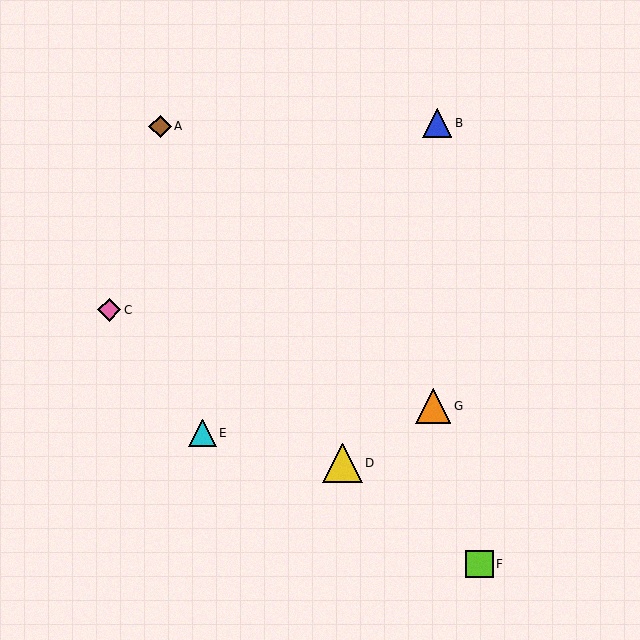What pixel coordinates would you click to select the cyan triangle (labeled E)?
Click at (203, 433) to select the cyan triangle E.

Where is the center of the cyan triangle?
The center of the cyan triangle is at (203, 433).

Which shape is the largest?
The yellow triangle (labeled D) is the largest.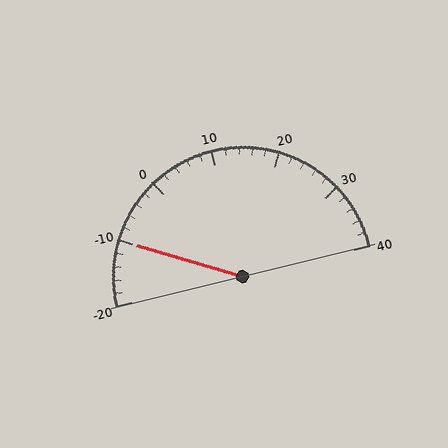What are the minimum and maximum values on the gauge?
The gauge ranges from -20 to 40.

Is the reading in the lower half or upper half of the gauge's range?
The reading is in the lower half of the range (-20 to 40).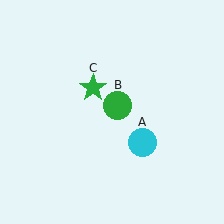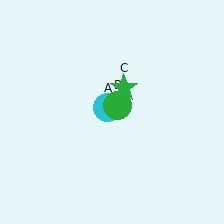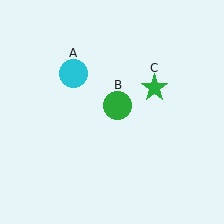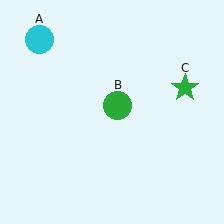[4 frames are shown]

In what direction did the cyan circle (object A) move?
The cyan circle (object A) moved up and to the left.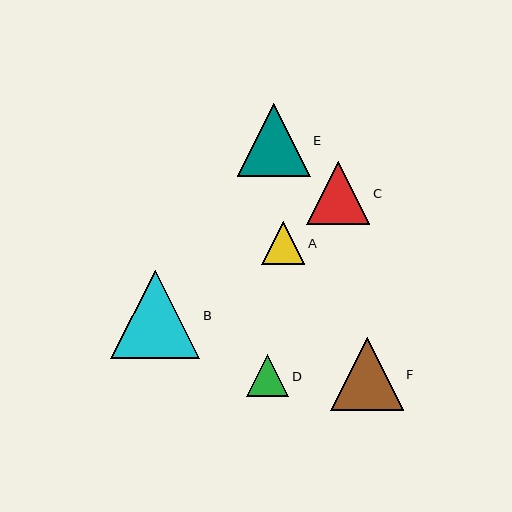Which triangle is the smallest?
Triangle D is the smallest with a size of approximately 42 pixels.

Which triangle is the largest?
Triangle B is the largest with a size of approximately 89 pixels.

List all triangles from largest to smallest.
From largest to smallest: B, E, F, C, A, D.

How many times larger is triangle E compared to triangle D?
Triangle E is approximately 1.7 times the size of triangle D.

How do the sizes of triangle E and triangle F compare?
Triangle E and triangle F are approximately the same size.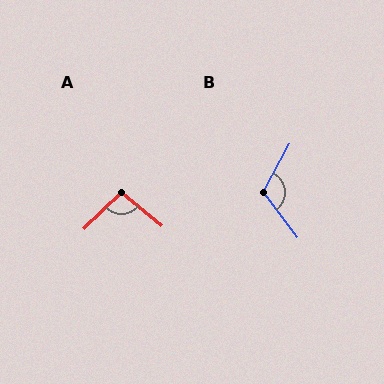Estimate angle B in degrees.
Approximately 114 degrees.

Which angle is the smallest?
A, at approximately 96 degrees.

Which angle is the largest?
B, at approximately 114 degrees.